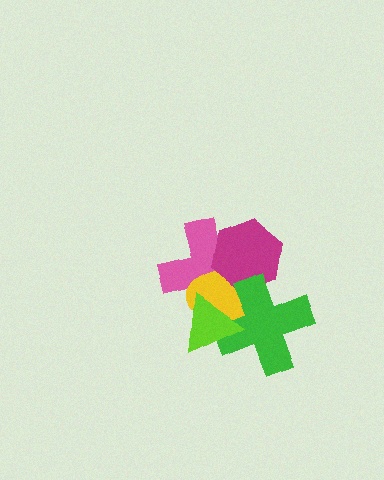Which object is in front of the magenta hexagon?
The green cross is in front of the magenta hexagon.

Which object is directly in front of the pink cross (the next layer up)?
The yellow ellipse is directly in front of the pink cross.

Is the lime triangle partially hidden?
No, no other shape covers it.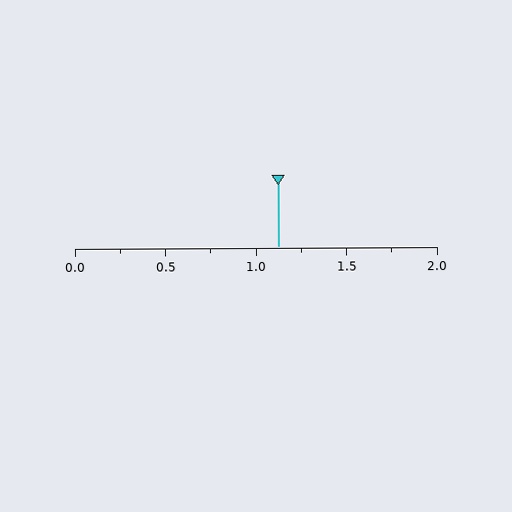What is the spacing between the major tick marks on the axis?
The major ticks are spaced 0.5 apart.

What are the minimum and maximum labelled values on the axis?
The axis runs from 0.0 to 2.0.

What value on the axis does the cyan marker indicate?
The marker indicates approximately 1.12.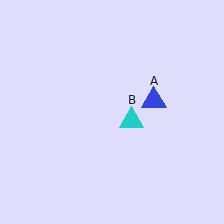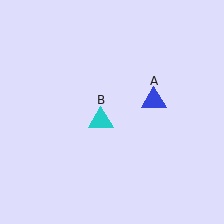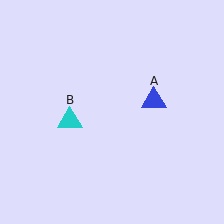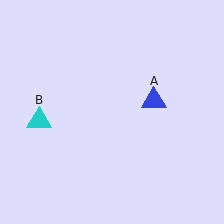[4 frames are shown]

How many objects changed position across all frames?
1 object changed position: cyan triangle (object B).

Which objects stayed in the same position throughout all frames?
Blue triangle (object A) remained stationary.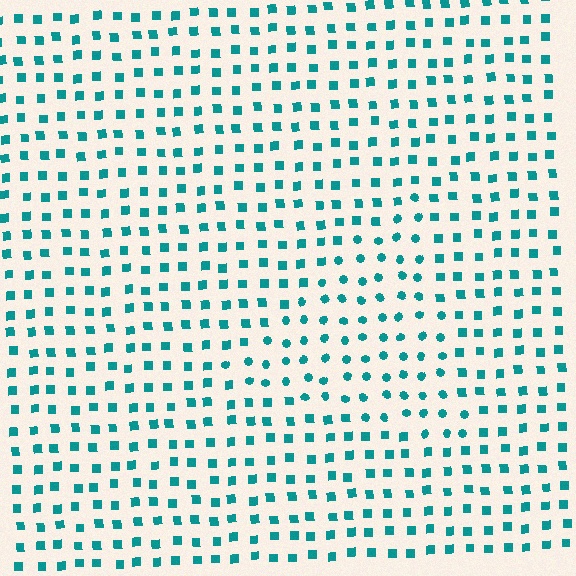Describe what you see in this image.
The image is filled with small teal elements arranged in a uniform grid. A triangle-shaped region contains circles, while the surrounding area contains squares. The boundary is defined purely by the change in element shape.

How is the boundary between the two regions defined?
The boundary is defined by a change in element shape: circles inside vs. squares outside. All elements share the same color and spacing.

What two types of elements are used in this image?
The image uses circles inside the triangle region and squares outside it.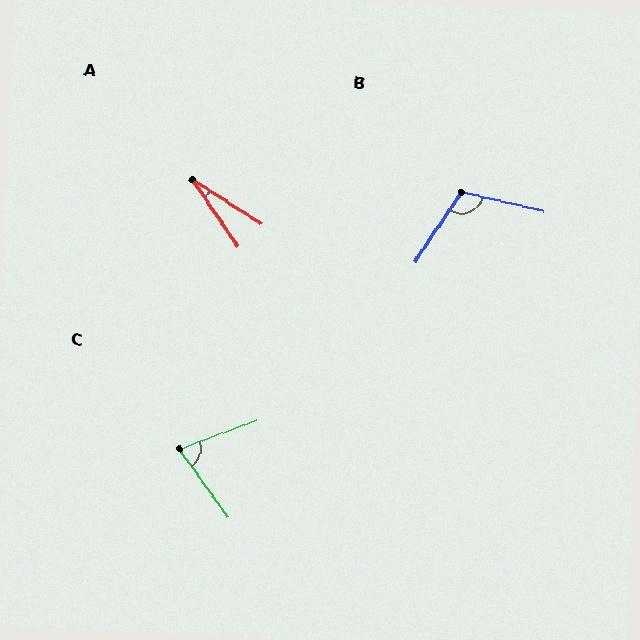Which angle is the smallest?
A, at approximately 22 degrees.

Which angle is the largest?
B, at approximately 110 degrees.